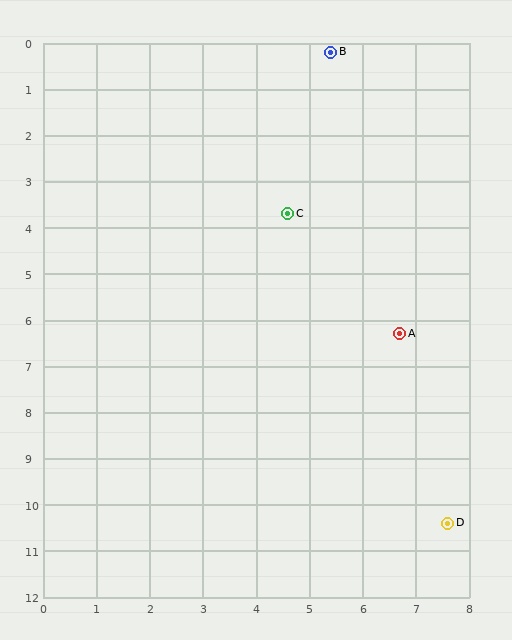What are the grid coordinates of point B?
Point B is at approximately (5.4, 0.2).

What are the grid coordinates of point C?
Point C is at approximately (4.6, 3.7).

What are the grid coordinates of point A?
Point A is at approximately (6.7, 6.3).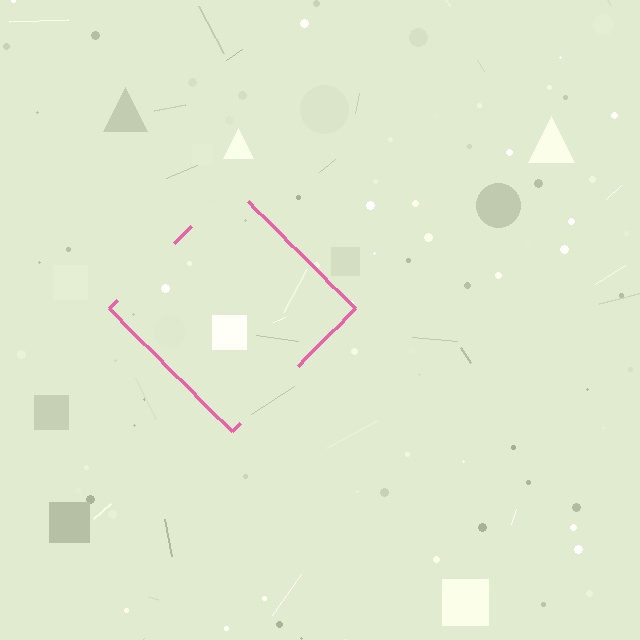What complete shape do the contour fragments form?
The contour fragments form a diamond.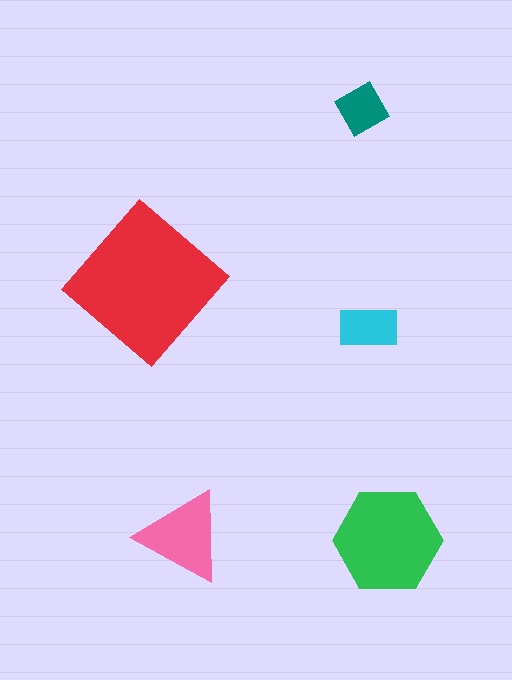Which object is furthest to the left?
The red diamond is leftmost.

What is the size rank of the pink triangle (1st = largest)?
3rd.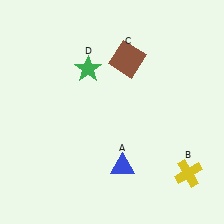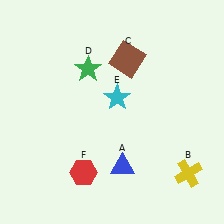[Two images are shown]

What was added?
A cyan star (E), a red hexagon (F) were added in Image 2.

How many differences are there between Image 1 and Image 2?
There are 2 differences between the two images.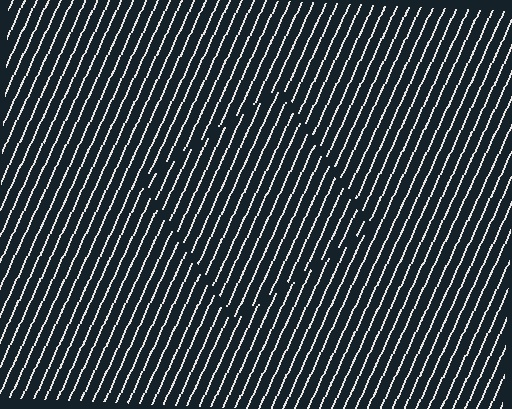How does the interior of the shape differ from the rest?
The interior of the shape contains the same grating, shifted by half a period — the contour is defined by the phase discontinuity where line-ends from the inner and outer gratings abut.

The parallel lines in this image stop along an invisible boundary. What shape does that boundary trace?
An illusory square. The interior of the shape contains the same grating, shifted by half a period — the contour is defined by the phase discontinuity where line-ends from the inner and outer gratings abut.